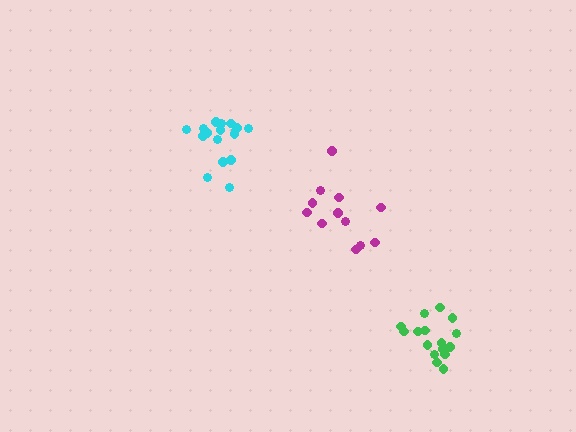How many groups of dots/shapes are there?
There are 3 groups.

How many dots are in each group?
Group 1: 16 dots, Group 2: 17 dots, Group 3: 12 dots (45 total).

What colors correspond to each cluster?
The clusters are colored: green, cyan, magenta.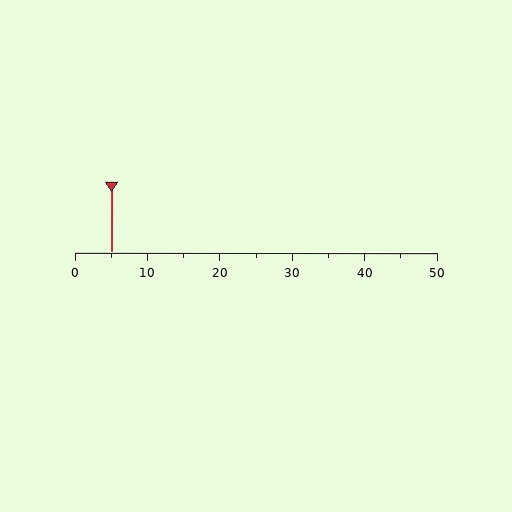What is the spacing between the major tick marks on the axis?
The major ticks are spaced 10 apart.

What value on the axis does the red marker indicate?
The marker indicates approximately 5.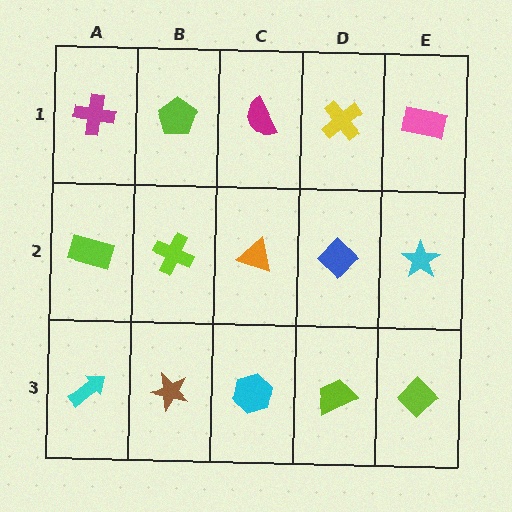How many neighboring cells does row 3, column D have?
3.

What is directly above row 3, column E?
A cyan star.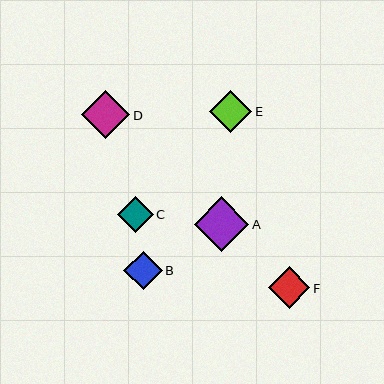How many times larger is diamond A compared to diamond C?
Diamond A is approximately 1.5 times the size of diamond C.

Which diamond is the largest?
Diamond A is the largest with a size of approximately 55 pixels.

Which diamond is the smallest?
Diamond C is the smallest with a size of approximately 36 pixels.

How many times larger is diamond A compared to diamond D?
Diamond A is approximately 1.1 times the size of diamond D.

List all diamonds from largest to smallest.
From largest to smallest: A, D, E, F, B, C.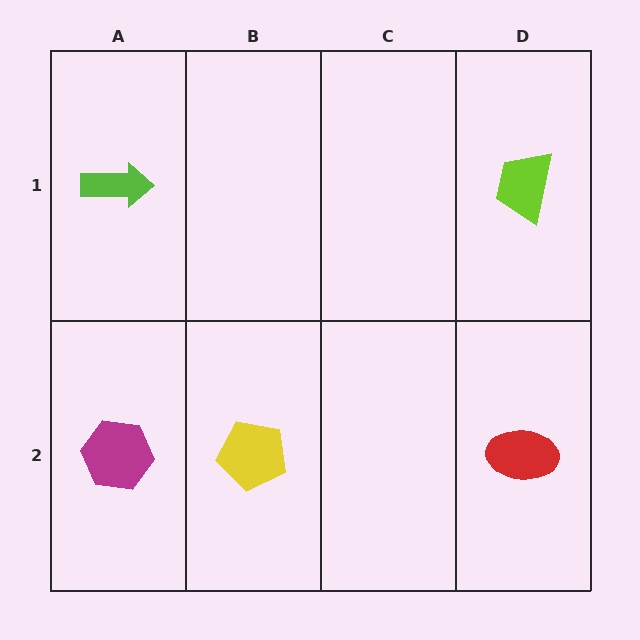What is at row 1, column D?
A lime trapezoid.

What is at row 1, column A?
A lime arrow.